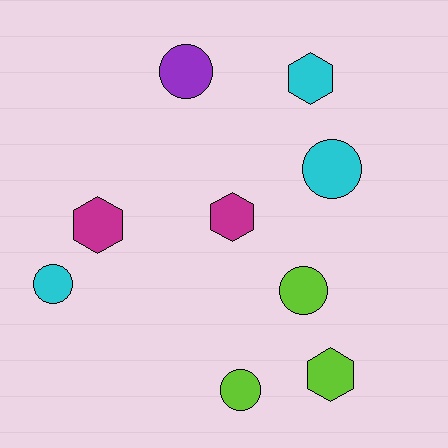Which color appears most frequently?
Lime, with 3 objects.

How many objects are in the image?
There are 9 objects.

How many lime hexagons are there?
There is 1 lime hexagon.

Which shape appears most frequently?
Circle, with 5 objects.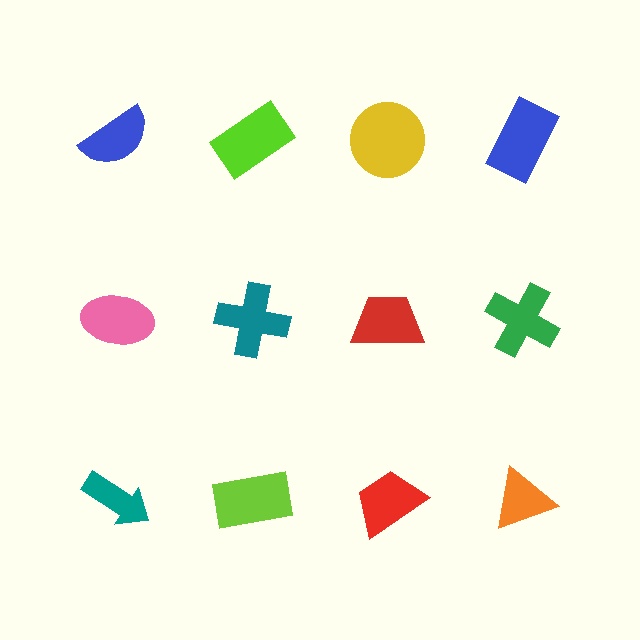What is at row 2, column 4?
A green cross.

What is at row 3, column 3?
A red trapezoid.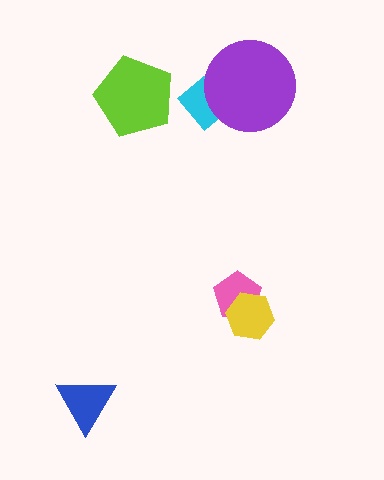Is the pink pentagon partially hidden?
Yes, it is partially covered by another shape.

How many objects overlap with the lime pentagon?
0 objects overlap with the lime pentagon.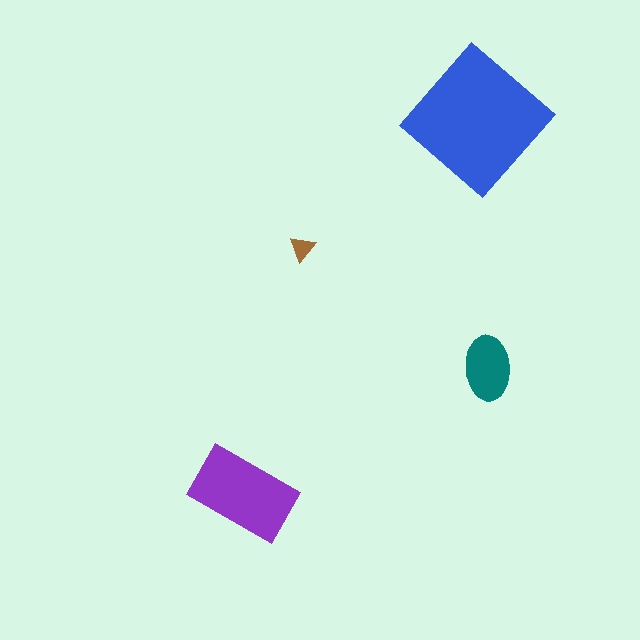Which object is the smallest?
The brown triangle.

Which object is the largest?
The blue diamond.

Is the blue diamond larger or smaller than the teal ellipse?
Larger.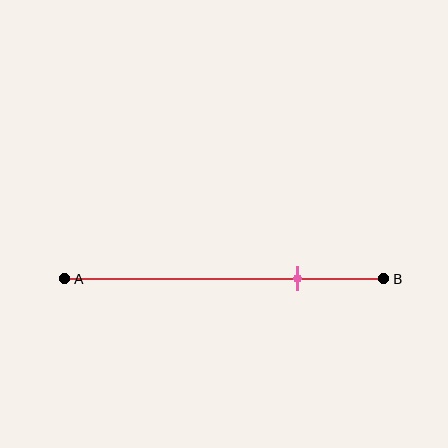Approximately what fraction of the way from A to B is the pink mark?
The pink mark is approximately 75% of the way from A to B.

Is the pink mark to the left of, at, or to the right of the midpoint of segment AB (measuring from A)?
The pink mark is to the right of the midpoint of segment AB.